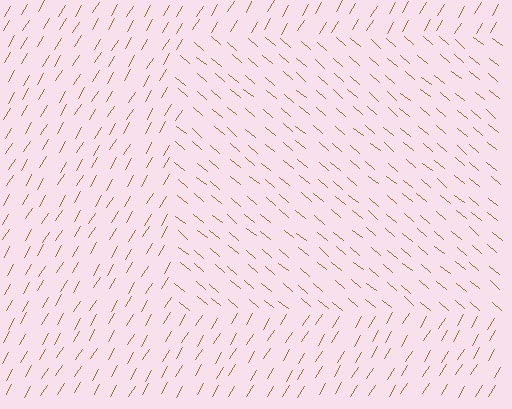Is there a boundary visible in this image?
Yes, there is a texture boundary formed by a change in line orientation.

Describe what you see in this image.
The image is filled with small brown line segments. A rectangle region in the image has lines oriented differently from the surrounding lines, creating a visible texture boundary.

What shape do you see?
I see a rectangle.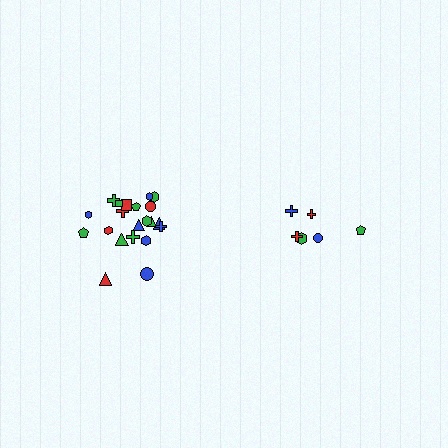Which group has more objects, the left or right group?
The left group.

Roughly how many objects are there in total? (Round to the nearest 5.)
Roughly 30 objects in total.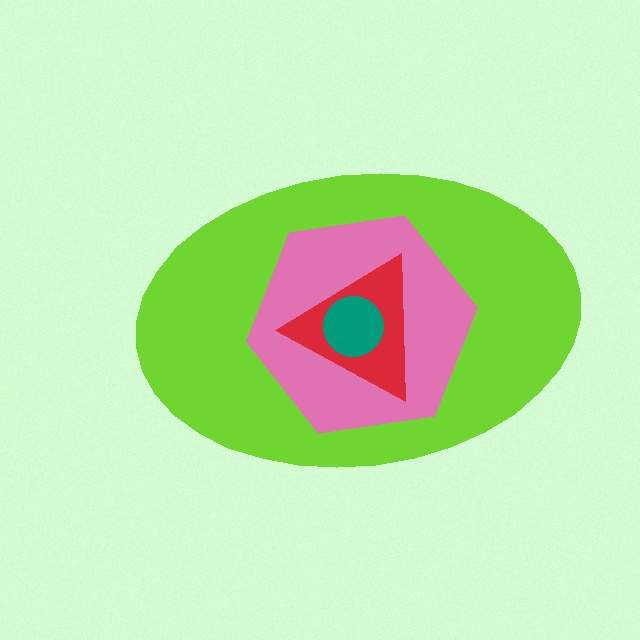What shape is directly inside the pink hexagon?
The red triangle.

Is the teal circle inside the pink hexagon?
Yes.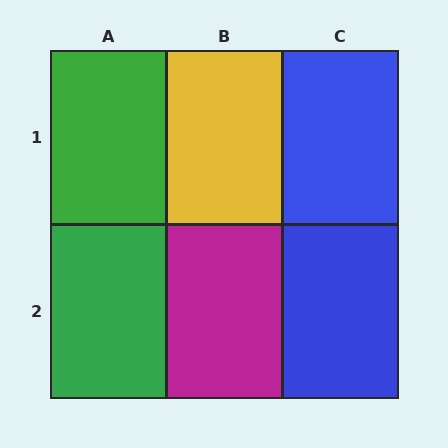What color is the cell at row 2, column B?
Magenta.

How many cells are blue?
2 cells are blue.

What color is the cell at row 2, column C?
Blue.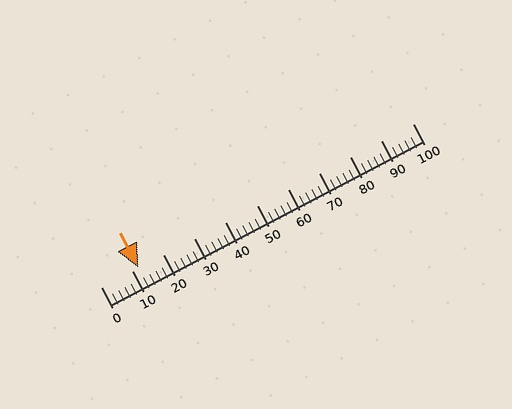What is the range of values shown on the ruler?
The ruler shows values from 0 to 100.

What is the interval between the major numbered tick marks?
The major tick marks are spaced 10 units apart.